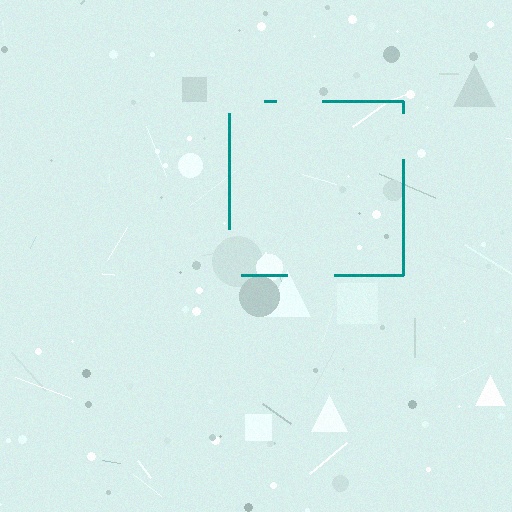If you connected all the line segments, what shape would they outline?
They would outline a square.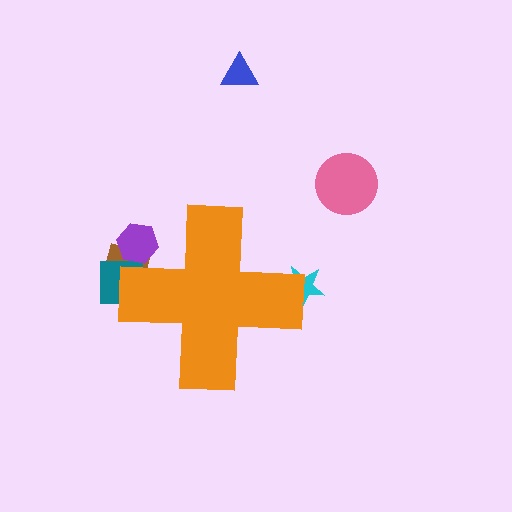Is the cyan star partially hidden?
Yes, the cyan star is partially hidden behind the orange cross.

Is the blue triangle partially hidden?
No, the blue triangle is fully visible.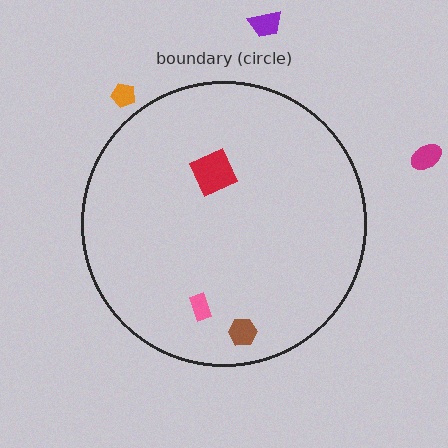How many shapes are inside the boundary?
3 inside, 3 outside.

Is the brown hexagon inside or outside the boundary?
Inside.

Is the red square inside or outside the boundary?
Inside.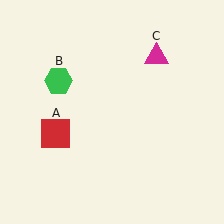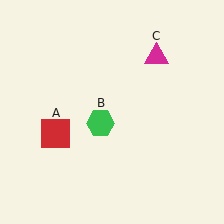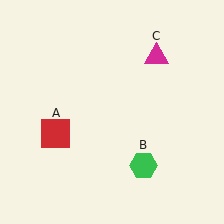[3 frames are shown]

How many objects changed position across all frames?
1 object changed position: green hexagon (object B).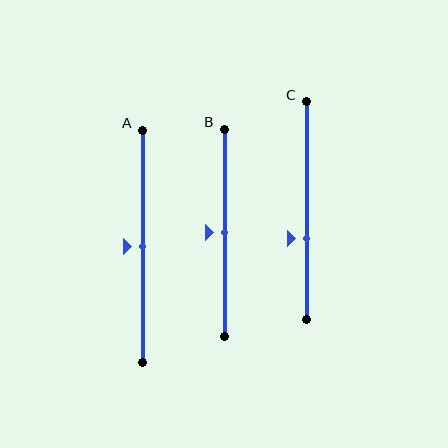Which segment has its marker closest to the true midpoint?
Segment A has its marker closest to the true midpoint.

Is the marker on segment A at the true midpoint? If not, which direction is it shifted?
Yes, the marker on segment A is at the true midpoint.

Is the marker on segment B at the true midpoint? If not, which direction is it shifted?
Yes, the marker on segment B is at the true midpoint.